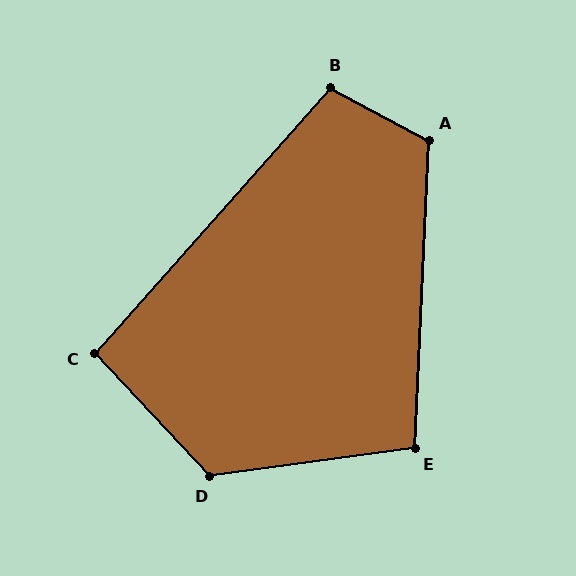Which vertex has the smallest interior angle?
C, at approximately 95 degrees.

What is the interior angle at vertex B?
Approximately 104 degrees (obtuse).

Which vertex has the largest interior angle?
D, at approximately 125 degrees.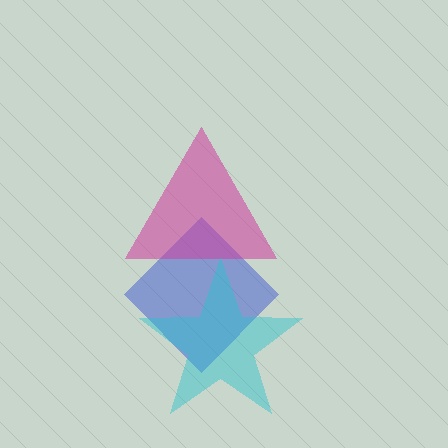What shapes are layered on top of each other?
The layered shapes are: a blue diamond, a magenta triangle, a cyan star.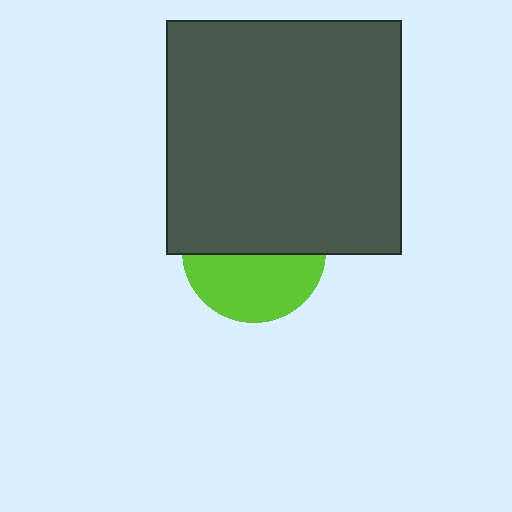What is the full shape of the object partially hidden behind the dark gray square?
The partially hidden object is a lime circle.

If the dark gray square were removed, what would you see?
You would see the complete lime circle.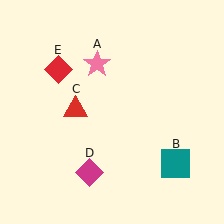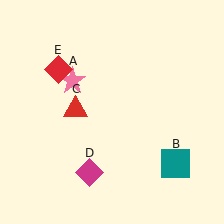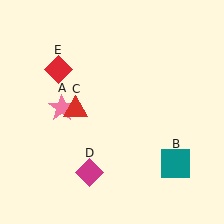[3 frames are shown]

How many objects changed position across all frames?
1 object changed position: pink star (object A).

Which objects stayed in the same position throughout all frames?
Teal square (object B) and red triangle (object C) and magenta diamond (object D) and red diamond (object E) remained stationary.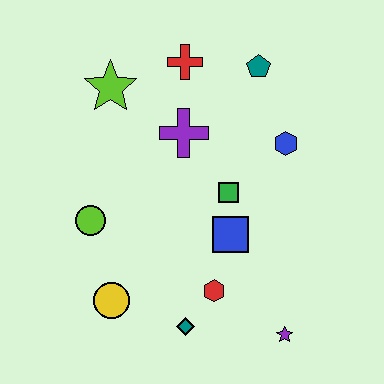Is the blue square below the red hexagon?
No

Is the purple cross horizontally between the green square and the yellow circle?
Yes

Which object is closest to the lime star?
The red cross is closest to the lime star.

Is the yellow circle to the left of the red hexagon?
Yes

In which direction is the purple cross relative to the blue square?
The purple cross is above the blue square.